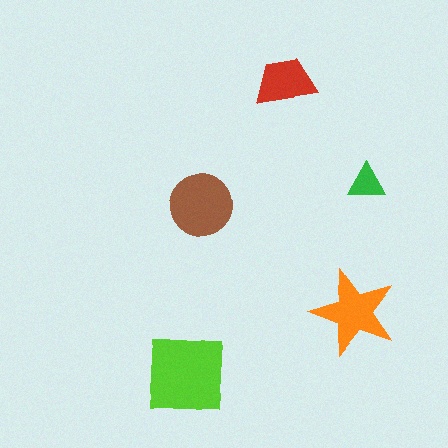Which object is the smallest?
The green triangle.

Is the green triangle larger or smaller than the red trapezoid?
Smaller.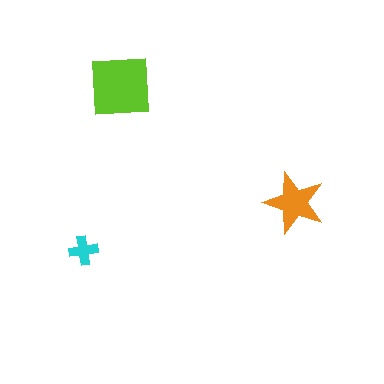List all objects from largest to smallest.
The lime square, the orange star, the cyan cross.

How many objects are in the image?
There are 3 objects in the image.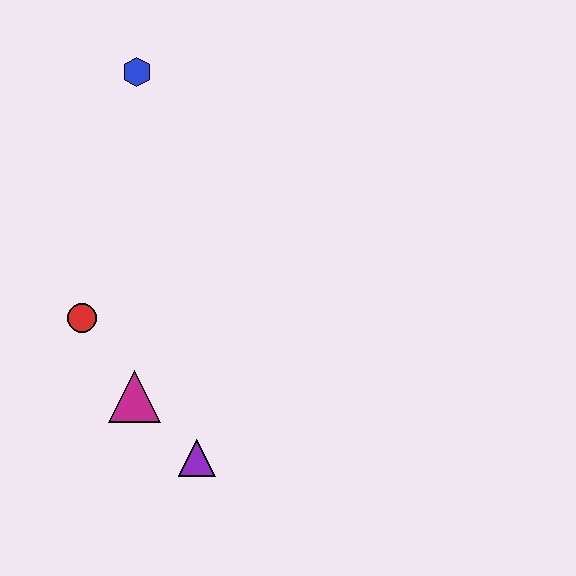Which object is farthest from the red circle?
The blue hexagon is farthest from the red circle.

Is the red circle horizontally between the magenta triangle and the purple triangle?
No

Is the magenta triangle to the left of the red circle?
No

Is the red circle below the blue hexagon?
Yes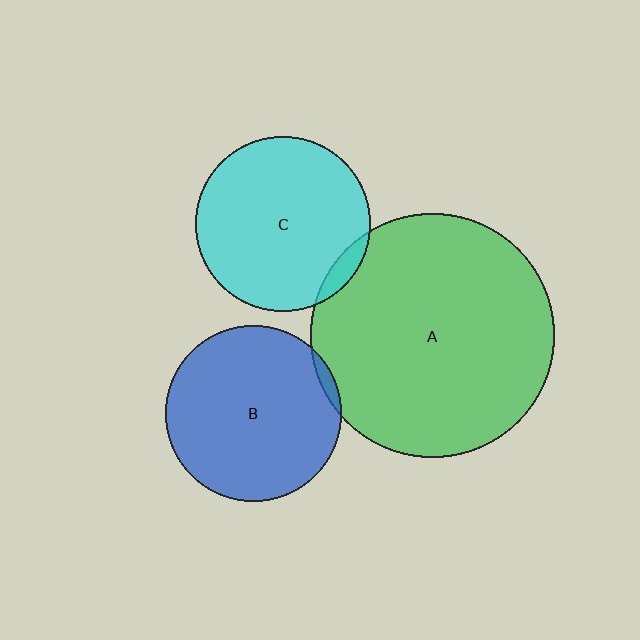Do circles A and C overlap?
Yes.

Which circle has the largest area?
Circle A (green).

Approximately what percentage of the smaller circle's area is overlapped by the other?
Approximately 5%.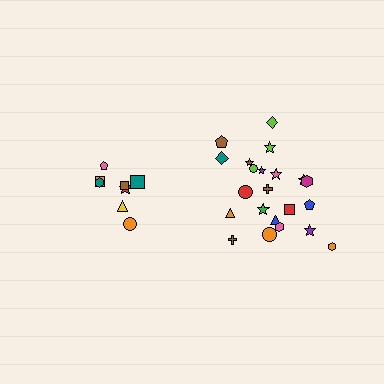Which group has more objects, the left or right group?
The right group.